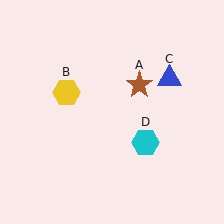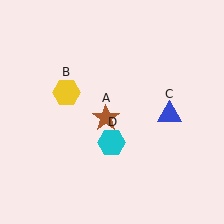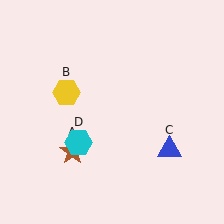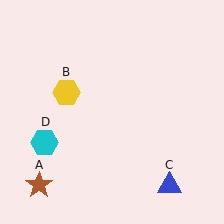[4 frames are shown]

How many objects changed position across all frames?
3 objects changed position: brown star (object A), blue triangle (object C), cyan hexagon (object D).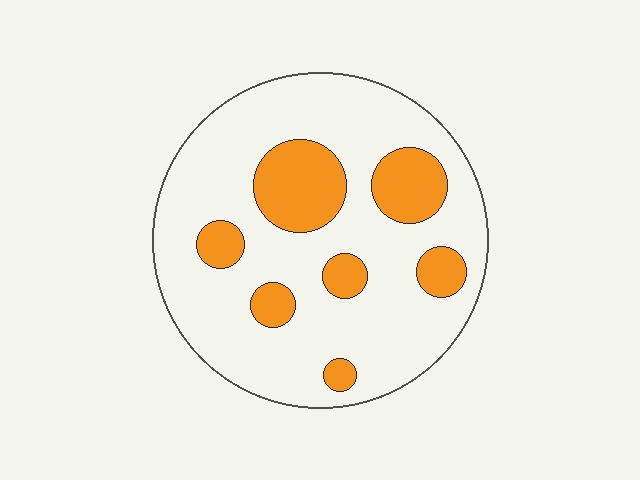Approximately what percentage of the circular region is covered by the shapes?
Approximately 20%.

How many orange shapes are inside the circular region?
7.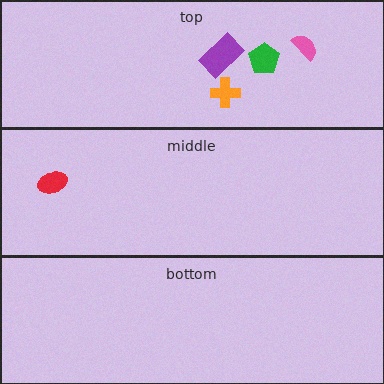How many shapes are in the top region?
4.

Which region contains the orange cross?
The top region.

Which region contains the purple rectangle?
The top region.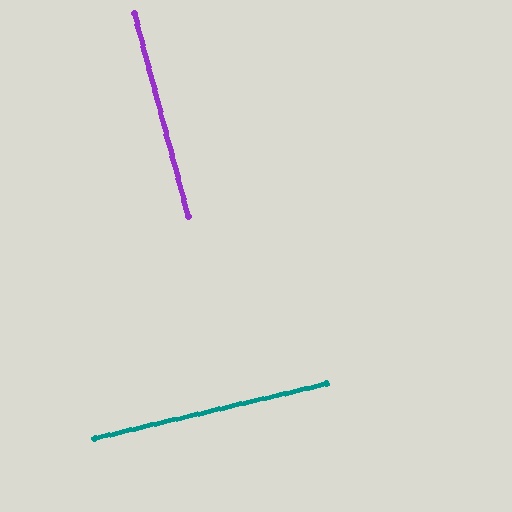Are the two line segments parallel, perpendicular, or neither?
Perpendicular — they meet at approximately 88°.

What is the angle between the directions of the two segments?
Approximately 88 degrees.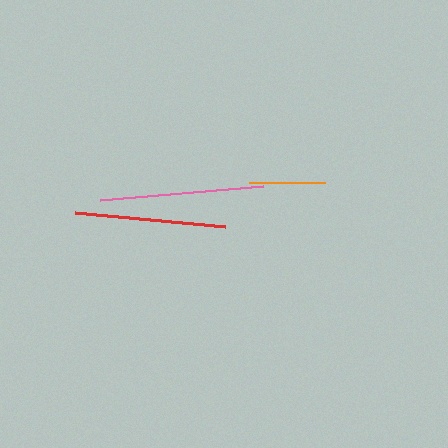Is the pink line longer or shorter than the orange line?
The pink line is longer than the orange line.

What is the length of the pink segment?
The pink segment is approximately 163 pixels long.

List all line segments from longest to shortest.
From longest to shortest: pink, red, orange.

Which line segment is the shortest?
The orange line is the shortest at approximately 76 pixels.